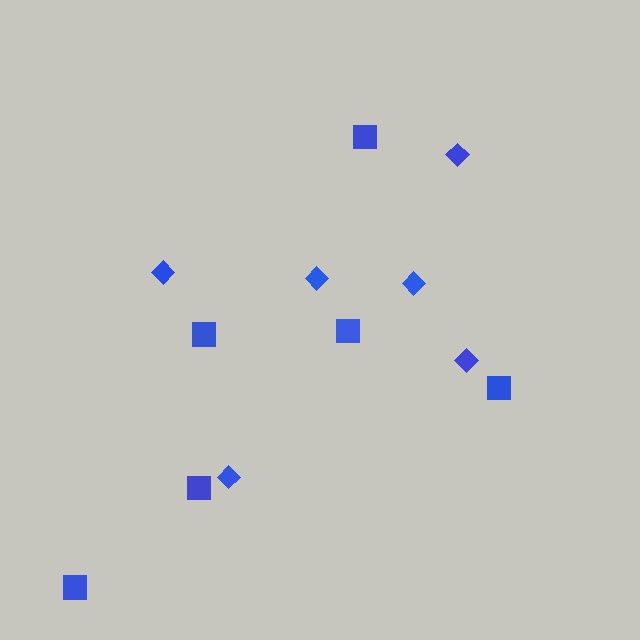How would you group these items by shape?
There are 2 groups: one group of diamonds (6) and one group of squares (6).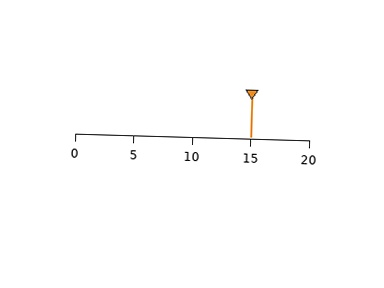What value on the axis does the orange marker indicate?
The marker indicates approximately 15.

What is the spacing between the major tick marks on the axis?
The major ticks are spaced 5 apart.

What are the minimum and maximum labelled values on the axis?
The axis runs from 0 to 20.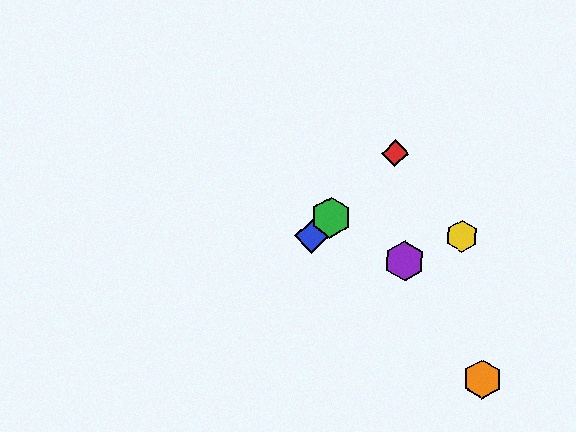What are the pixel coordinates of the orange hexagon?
The orange hexagon is at (483, 379).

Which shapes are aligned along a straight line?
The red diamond, the blue diamond, the green hexagon are aligned along a straight line.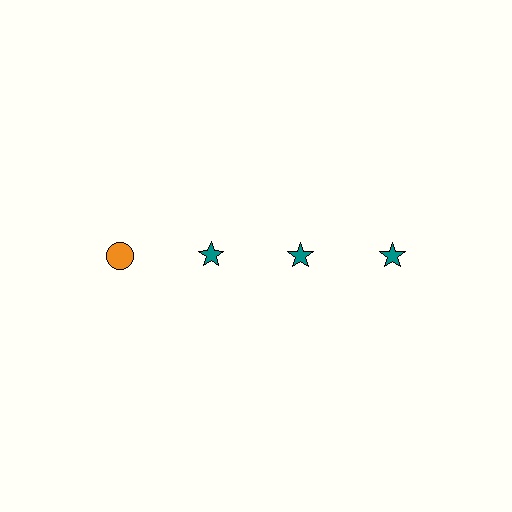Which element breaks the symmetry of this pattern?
The orange circle in the top row, leftmost column breaks the symmetry. All other shapes are teal stars.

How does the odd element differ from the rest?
It differs in both color (orange instead of teal) and shape (circle instead of star).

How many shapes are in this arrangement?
There are 4 shapes arranged in a grid pattern.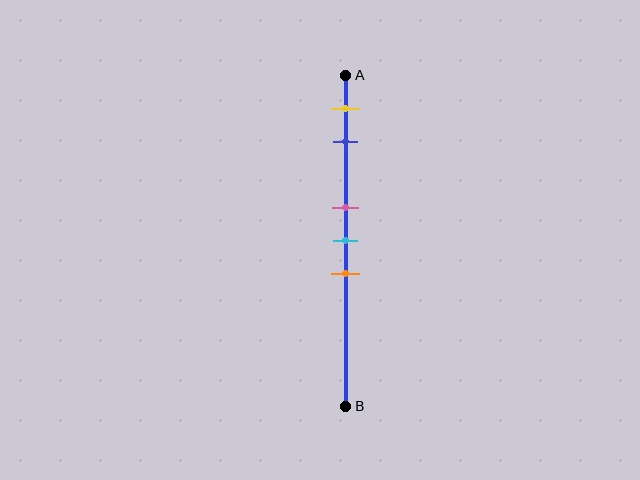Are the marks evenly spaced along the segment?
No, the marks are not evenly spaced.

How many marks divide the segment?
There are 5 marks dividing the segment.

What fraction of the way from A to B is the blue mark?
The blue mark is approximately 20% (0.2) of the way from A to B.